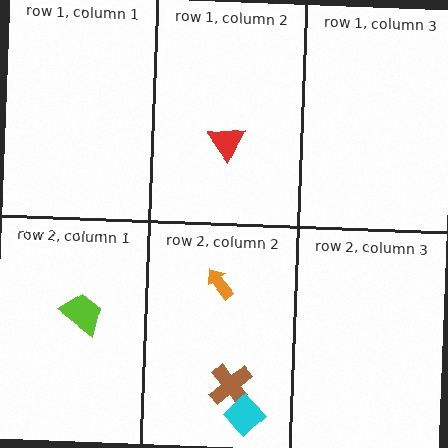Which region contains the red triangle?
The row 1, column 2 region.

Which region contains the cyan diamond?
The row 2, column 2 region.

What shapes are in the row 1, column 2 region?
The red triangle.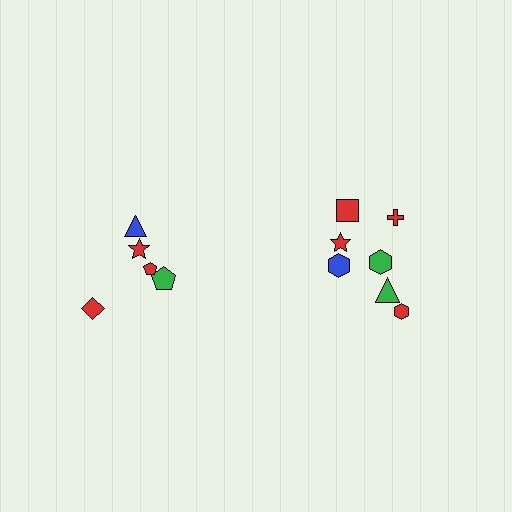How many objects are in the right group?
There are 7 objects.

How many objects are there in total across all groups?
There are 12 objects.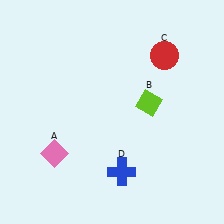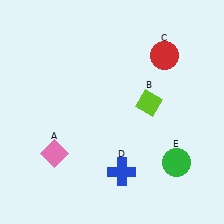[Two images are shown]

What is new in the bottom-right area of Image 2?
A green circle (E) was added in the bottom-right area of Image 2.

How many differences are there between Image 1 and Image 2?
There is 1 difference between the two images.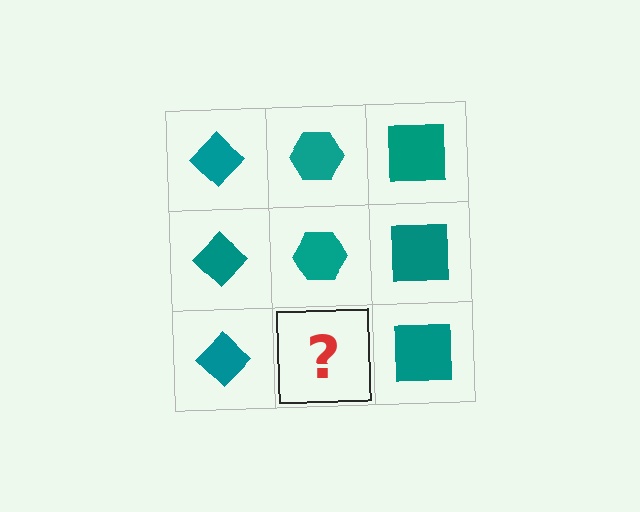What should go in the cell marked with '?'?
The missing cell should contain a teal hexagon.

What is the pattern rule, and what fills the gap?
The rule is that each column has a consistent shape. The gap should be filled with a teal hexagon.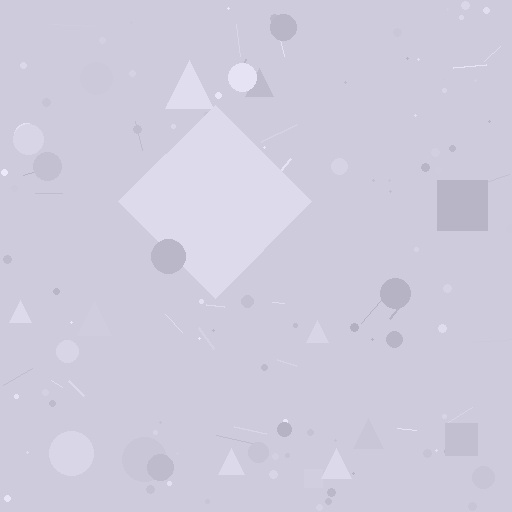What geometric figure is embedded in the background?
A diamond is embedded in the background.